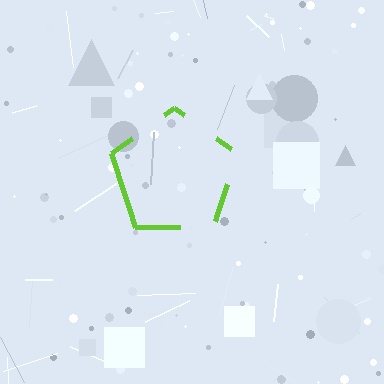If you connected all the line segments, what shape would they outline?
They would outline a pentagon.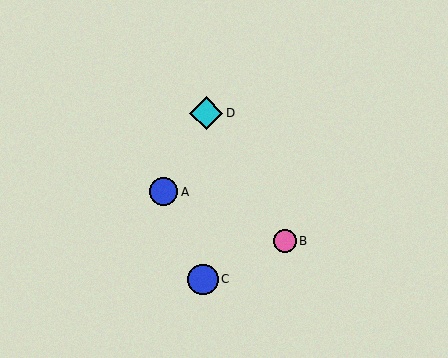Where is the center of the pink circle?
The center of the pink circle is at (285, 241).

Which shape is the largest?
The cyan diamond (labeled D) is the largest.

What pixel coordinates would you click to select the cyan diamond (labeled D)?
Click at (206, 113) to select the cyan diamond D.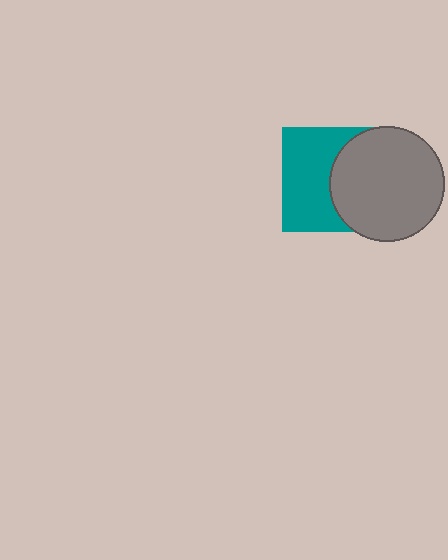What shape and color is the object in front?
The object in front is a gray circle.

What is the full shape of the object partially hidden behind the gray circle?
The partially hidden object is a teal square.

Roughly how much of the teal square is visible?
About half of it is visible (roughly 54%).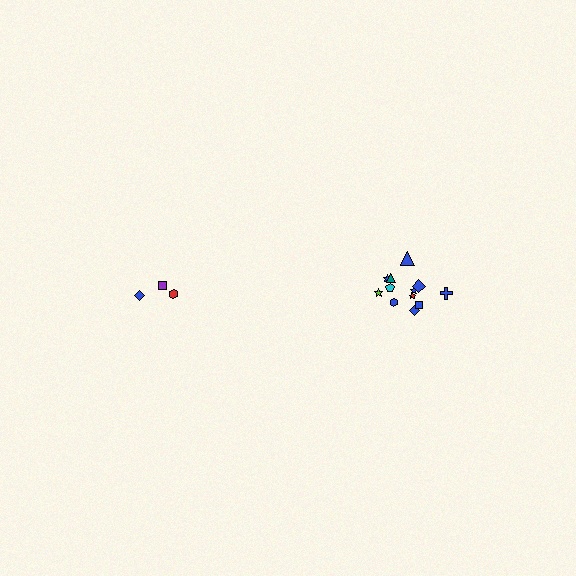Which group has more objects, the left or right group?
The right group.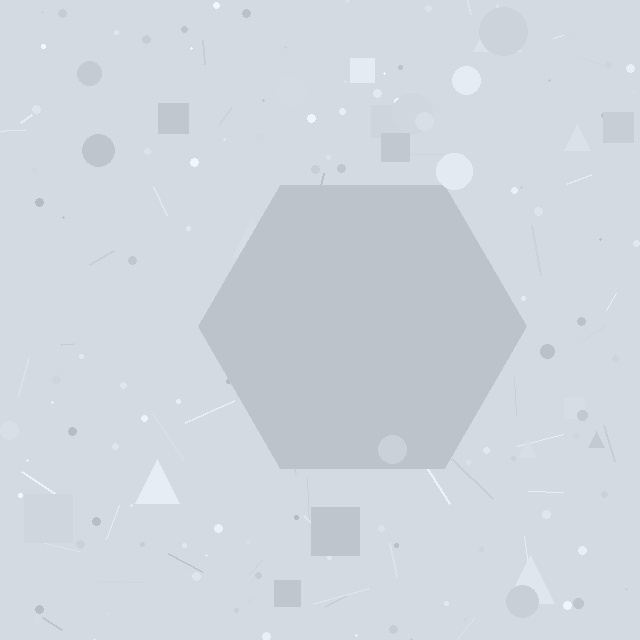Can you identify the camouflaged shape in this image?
The camouflaged shape is a hexagon.